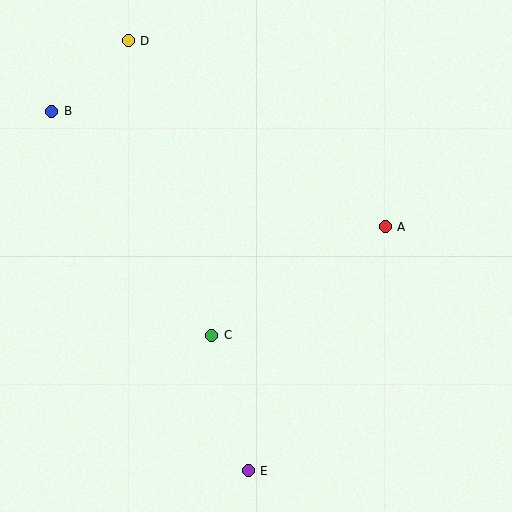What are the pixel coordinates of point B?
Point B is at (52, 111).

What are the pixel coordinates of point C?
Point C is at (212, 335).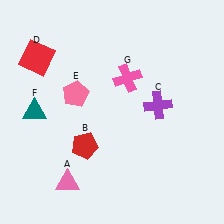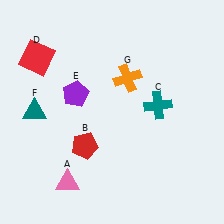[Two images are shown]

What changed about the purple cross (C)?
In Image 1, C is purple. In Image 2, it changed to teal.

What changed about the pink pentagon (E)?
In Image 1, E is pink. In Image 2, it changed to purple.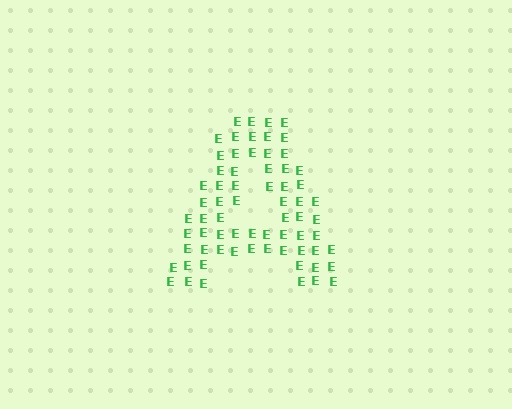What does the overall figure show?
The overall figure shows the letter A.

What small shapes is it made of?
It is made of small letter E's.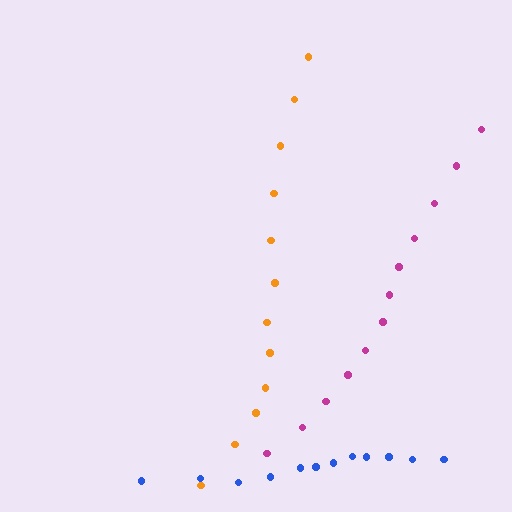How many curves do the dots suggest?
There are 3 distinct paths.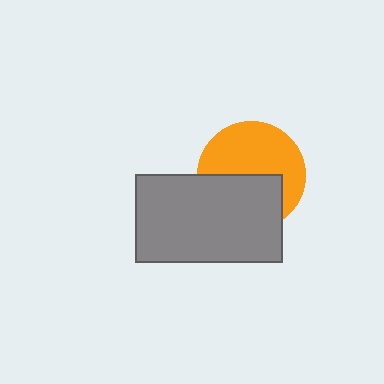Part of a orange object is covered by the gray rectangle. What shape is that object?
It is a circle.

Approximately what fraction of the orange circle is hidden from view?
Roughly 44% of the orange circle is hidden behind the gray rectangle.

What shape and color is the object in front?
The object in front is a gray rectangle.